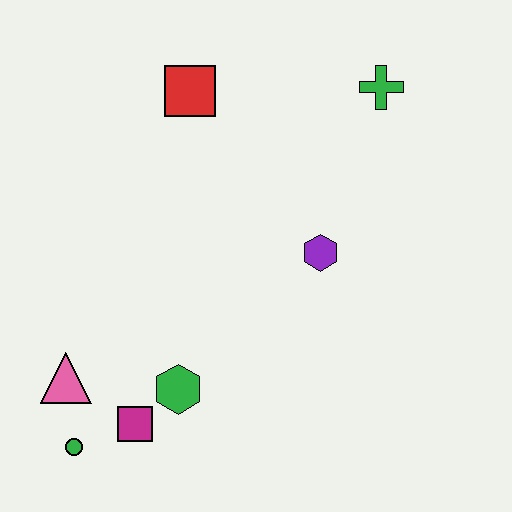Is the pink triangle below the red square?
Yes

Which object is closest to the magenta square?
The green hexagon is closest to the magenta square.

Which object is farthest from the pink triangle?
The green cross is farthest from the pink triangle.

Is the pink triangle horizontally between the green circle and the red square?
No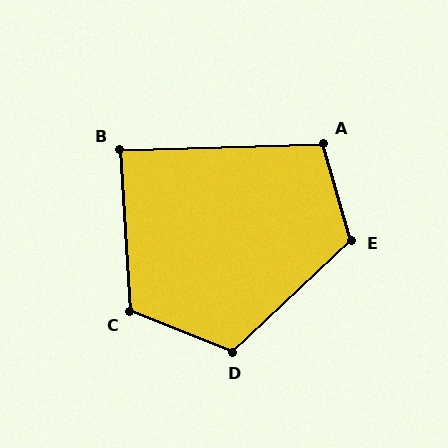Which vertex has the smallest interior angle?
B, at approximately 88 degrees.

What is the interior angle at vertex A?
Approximately 104 degrees (obtuse).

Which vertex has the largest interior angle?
E, at approximately 117 degrees.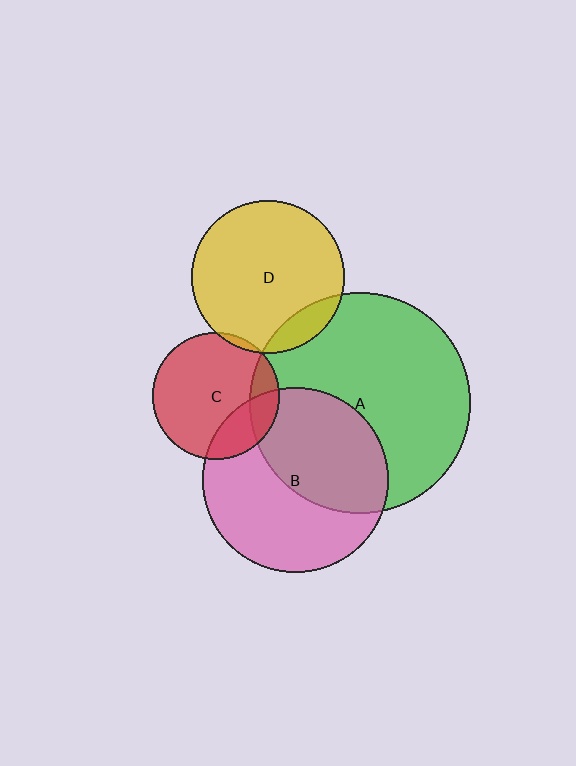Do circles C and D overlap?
Yes.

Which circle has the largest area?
Circle A (green).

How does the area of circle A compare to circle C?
Approximately 3.0 times.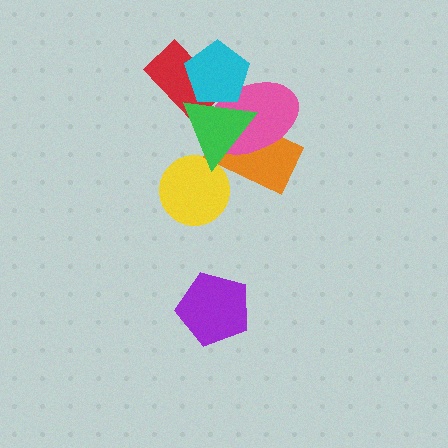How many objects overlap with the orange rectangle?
3 objects overlap with the orange rectangle.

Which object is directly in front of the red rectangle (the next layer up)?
The pink ellipse is directly in front of the red rectangle.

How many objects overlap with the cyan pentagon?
3 objects overlap with the cyan pentagon.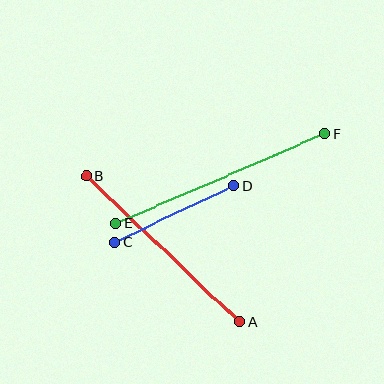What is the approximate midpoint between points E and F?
The midpoint is at approximately (221, 179) pixels.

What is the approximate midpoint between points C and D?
The midpoint is at approximately (174, 214) pixels.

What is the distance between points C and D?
The distance is approximately 132 pixels.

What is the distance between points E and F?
The distance is approximately 227 pixels.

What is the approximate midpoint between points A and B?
The midpoint is at approximately (163, 249) pixels.